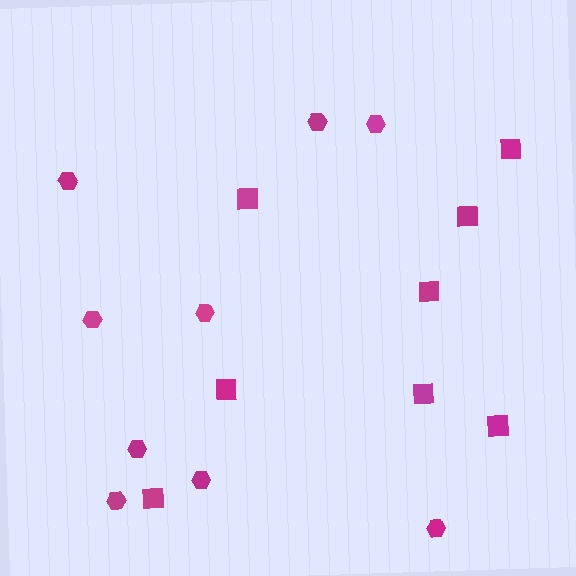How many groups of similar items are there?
There are 2 groups: one group of squares (8) and one group of hexagons (9).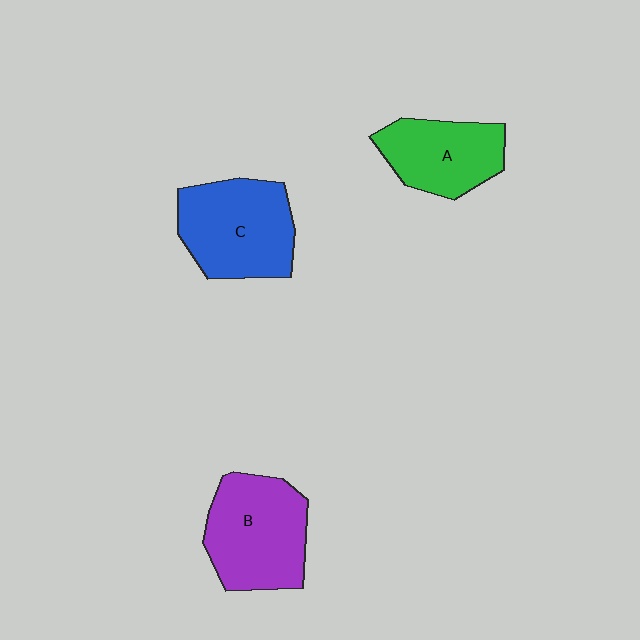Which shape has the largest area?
Shape B (purple).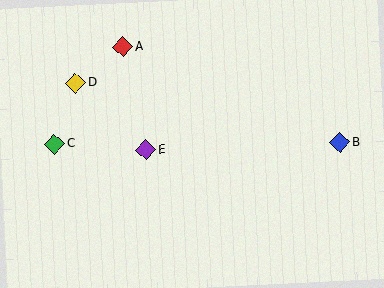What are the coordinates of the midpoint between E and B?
The midpoint between E and B is at (243, 146).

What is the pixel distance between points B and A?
The distance between B and A is 237 pixels.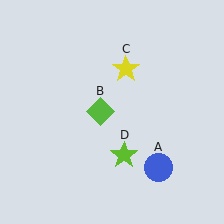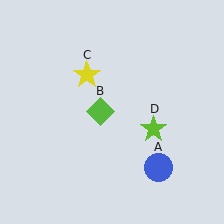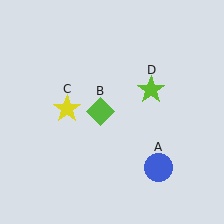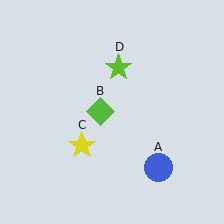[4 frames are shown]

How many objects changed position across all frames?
2 objects changed position: yellow star (object C), lime star (object D).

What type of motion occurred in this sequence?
The yellow star (object C), lime star (object D) rotated counterclockwise around the center of the scene.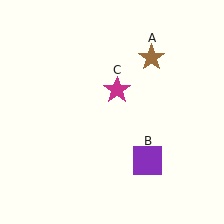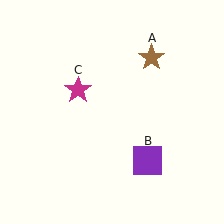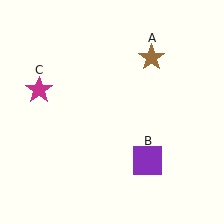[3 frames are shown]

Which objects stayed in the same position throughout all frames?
Brown star (object A) and purple square (object B) remained stationary.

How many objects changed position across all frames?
1 object changed position: magenta star (object C).